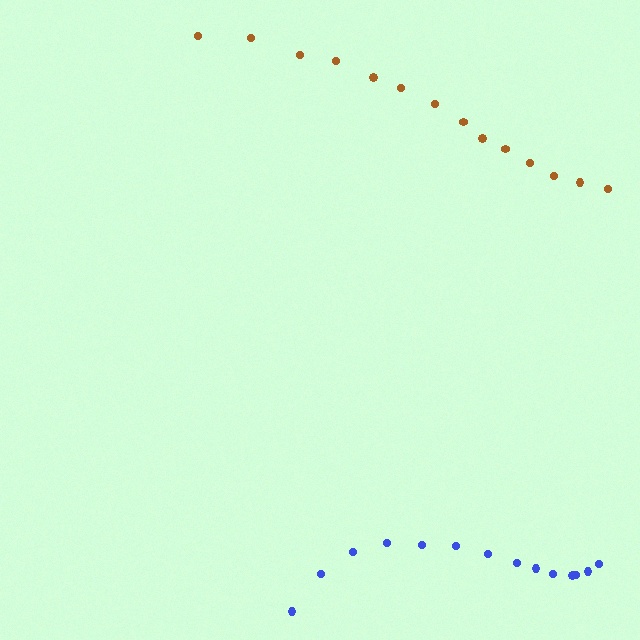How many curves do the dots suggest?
There are 2 distinct paths.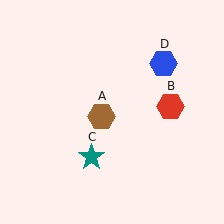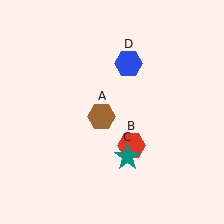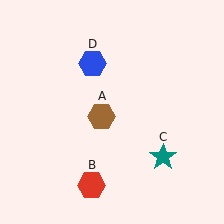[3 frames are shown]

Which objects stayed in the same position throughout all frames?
Brown hexagon (object A) remained stationary.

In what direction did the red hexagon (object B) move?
The red hexagon (object B) moved down and to the left.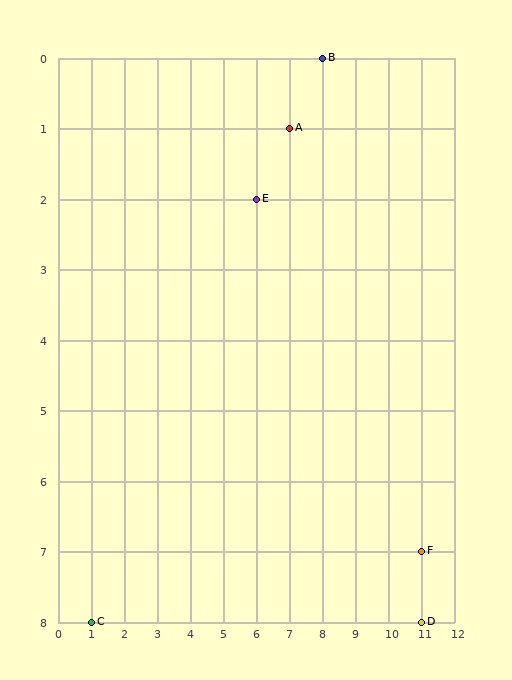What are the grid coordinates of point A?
Point A is at grid coordinates (7, 1).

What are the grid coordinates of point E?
Point E is at grid coordinates (6, 2).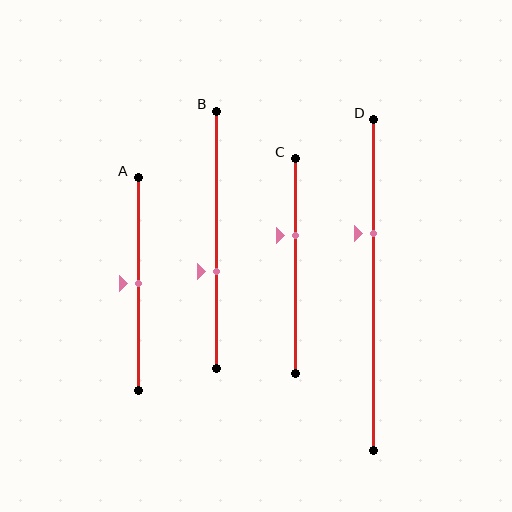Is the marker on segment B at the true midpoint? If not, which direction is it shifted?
No, the marker on segment B is shifted downward by about 12% of the segment length.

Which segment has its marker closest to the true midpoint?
Segment A has its marker closest to the true midpoint.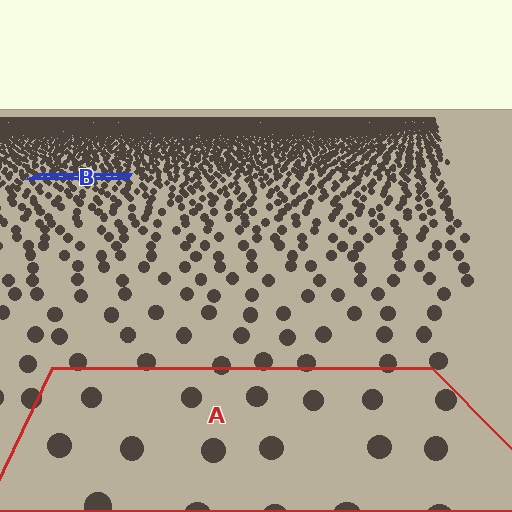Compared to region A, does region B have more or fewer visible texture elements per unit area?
Region B has more texture elements per unit area — they are packed more densely because it is farther away.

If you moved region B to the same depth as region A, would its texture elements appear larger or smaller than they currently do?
They would appear larger. At a closer depth, the same texture elements are projected at a bigger on-screen size.